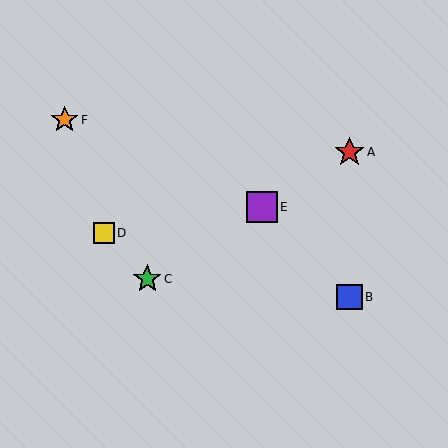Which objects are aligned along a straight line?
Objects A, C, E are aligned along a straight line.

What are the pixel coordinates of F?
Object F is at (65, 120).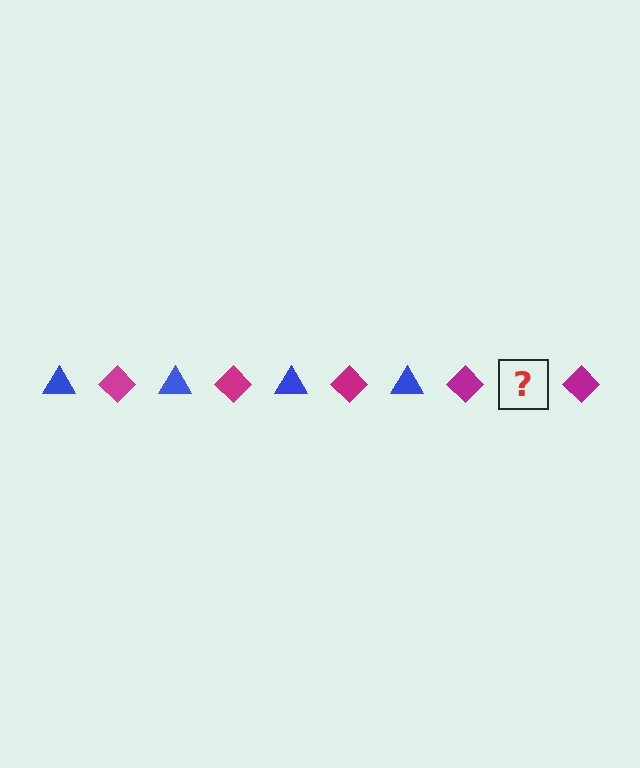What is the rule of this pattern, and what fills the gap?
The rule is that the pattern alternates between blue triangle and magenta diamond. The gap should be filled with a blue triangle.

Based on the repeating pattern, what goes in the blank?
The blank should be a blue triangle.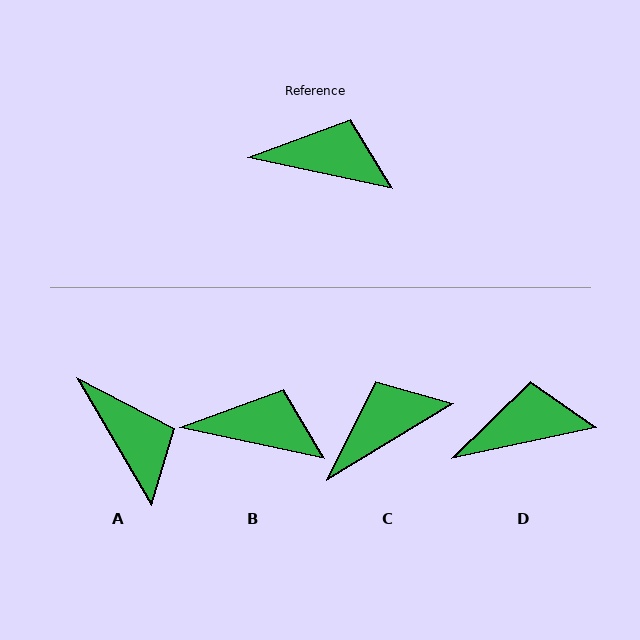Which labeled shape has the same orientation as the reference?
B.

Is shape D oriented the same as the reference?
No, it is off by about 24 degrees.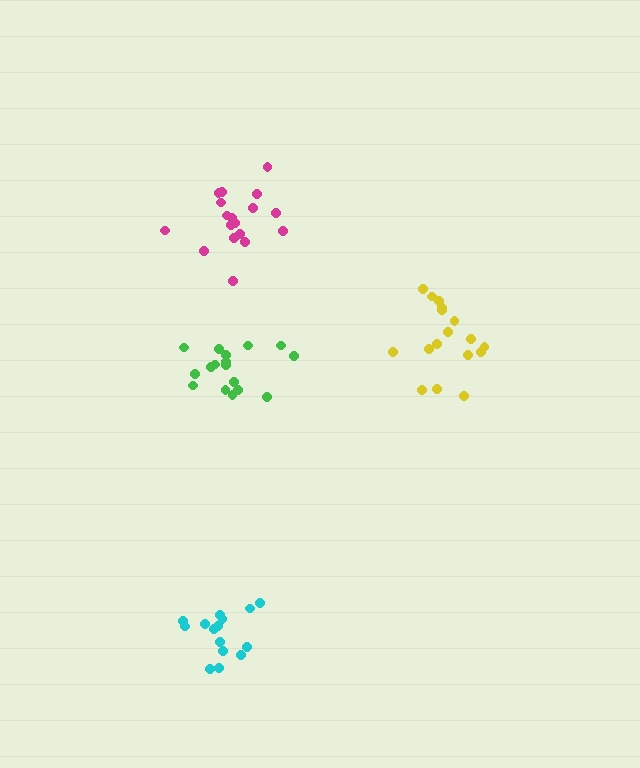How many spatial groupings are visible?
There are 4 spatial groupings.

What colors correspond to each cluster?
The clusters are colored: green, cyan, magenta, yellow.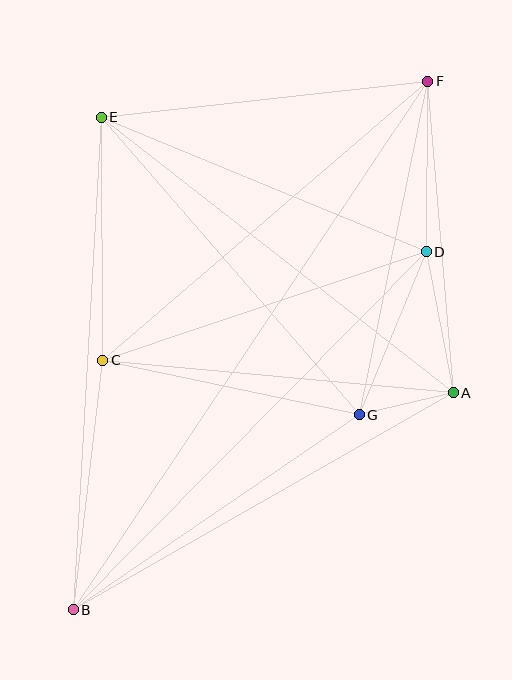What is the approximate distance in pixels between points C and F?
The distance between C and F is approximately 428 pixels.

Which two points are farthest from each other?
Points B and F are farthest from each other.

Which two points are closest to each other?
Points A and G are closest to each other.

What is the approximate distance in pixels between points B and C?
The distance between B and C is approximately 251 pixels.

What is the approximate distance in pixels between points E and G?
The distance between E and G is approximately 393 pixels.